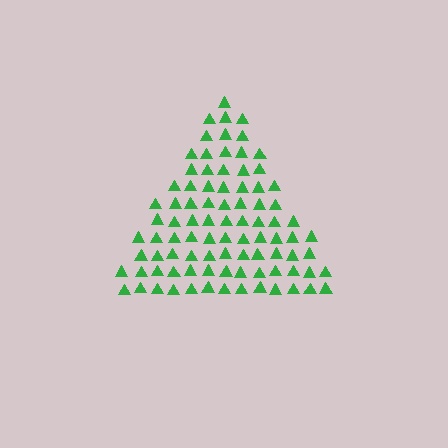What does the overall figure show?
The overall figure shows a triangle.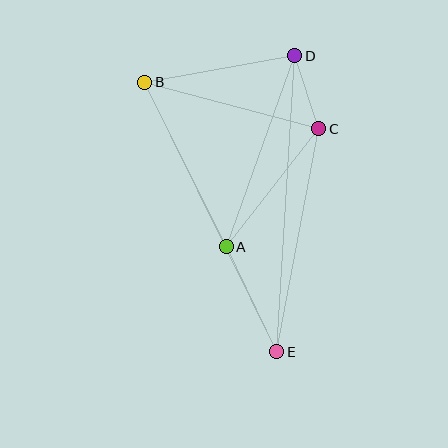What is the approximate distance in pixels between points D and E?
The distance between D and E is approximately 297 pixels.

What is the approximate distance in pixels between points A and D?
The distance between A and D is approximately 202 pixels.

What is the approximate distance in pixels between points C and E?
The distance between C and E is approximately 227 pixels.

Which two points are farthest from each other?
Points B and E are farthest from each other.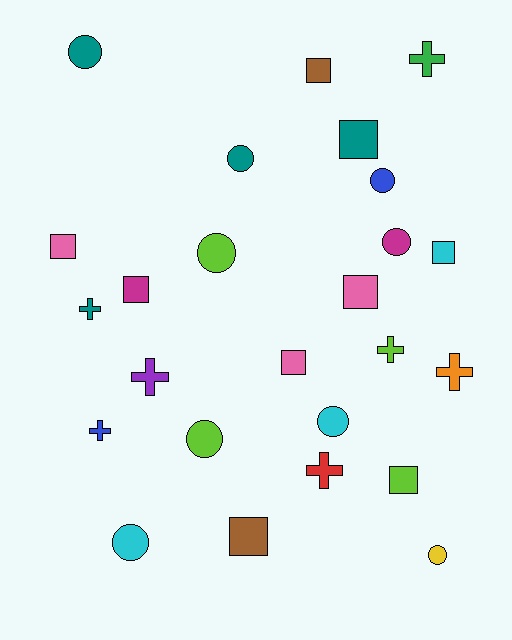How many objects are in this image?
There are 25 objects.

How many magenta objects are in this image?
There are 2 magenta objects.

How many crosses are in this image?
There are 7 crosses.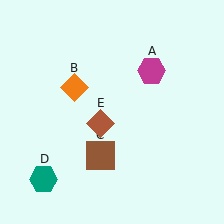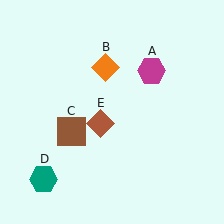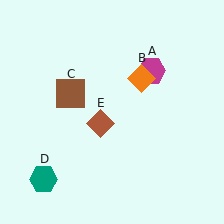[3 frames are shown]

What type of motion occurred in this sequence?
The orange diamond (object B), brown square (object C) rotated clockwise around the center of the scene.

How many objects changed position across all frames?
2 objects changed position: orange diamond (object B), brown square (object C).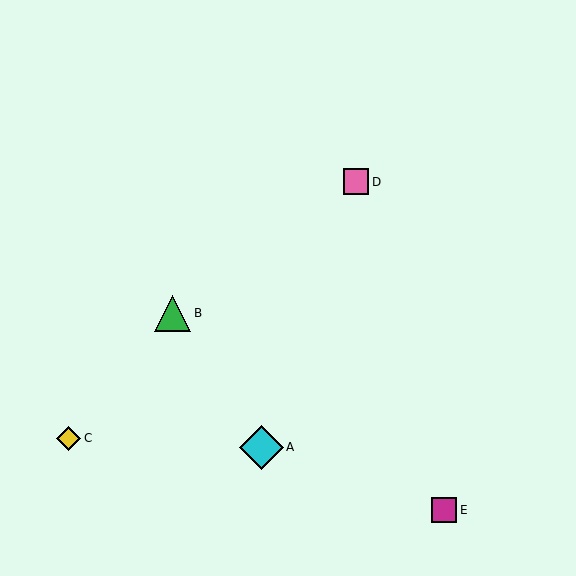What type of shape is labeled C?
Shape C is a yellow diamond.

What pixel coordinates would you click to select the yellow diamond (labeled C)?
Click at (69, 438) to select the yellow diamond C.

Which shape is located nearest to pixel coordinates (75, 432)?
The yellow diamond (labeled C) at (69, 438) is nearest to that location.